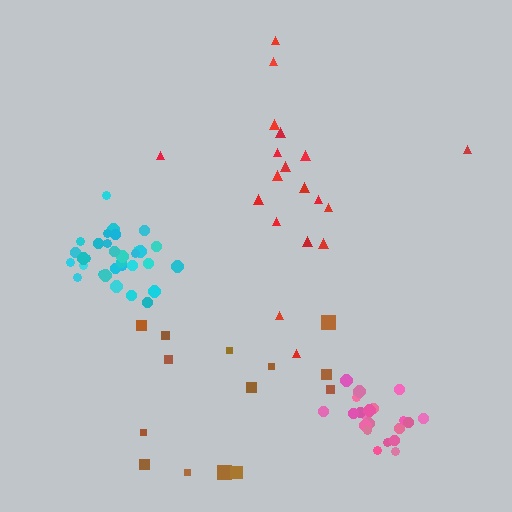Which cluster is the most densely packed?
Cyan.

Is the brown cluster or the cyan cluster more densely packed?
Cyan.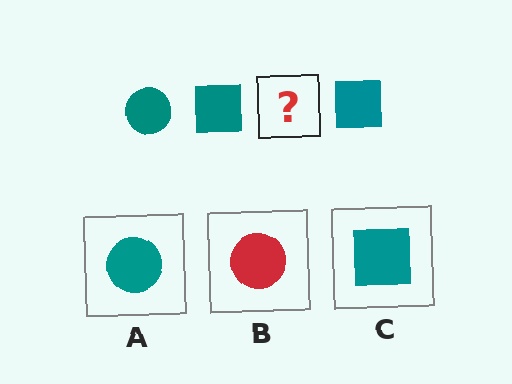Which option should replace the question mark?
Option A.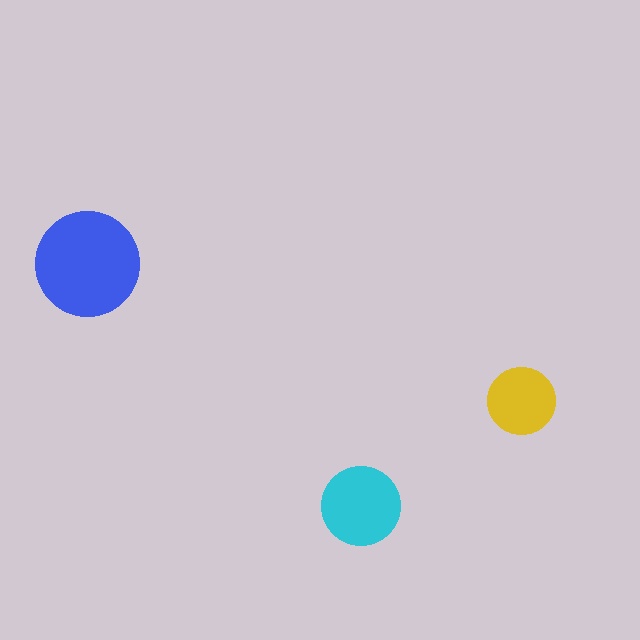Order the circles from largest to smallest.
the blue one, the cyan one, the yellow one.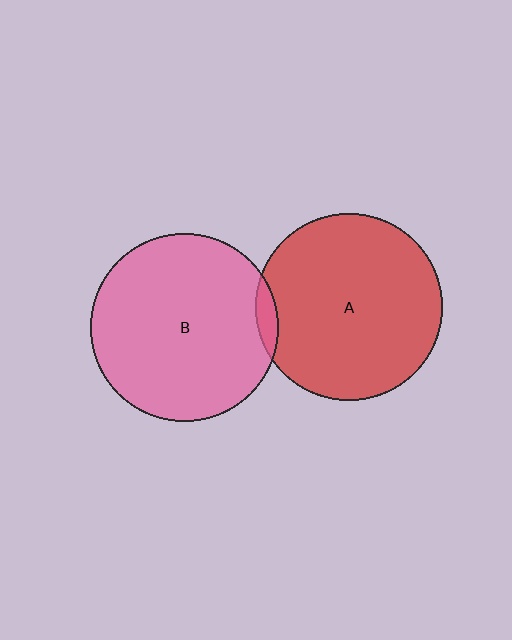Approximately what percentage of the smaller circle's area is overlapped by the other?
Approximately 5%.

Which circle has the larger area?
Circle B (pink).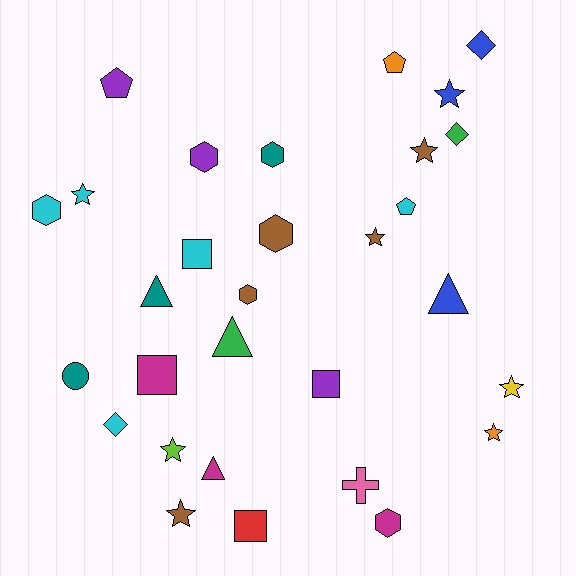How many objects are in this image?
There are 30 objects.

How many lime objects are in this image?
There is 1 lime object.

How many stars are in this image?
There are 8 stars.